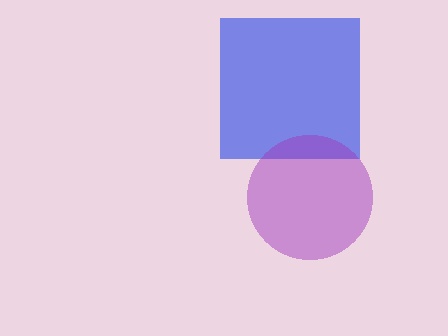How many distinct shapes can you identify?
There are 2 distinct shapes: a blue square, a purple circle.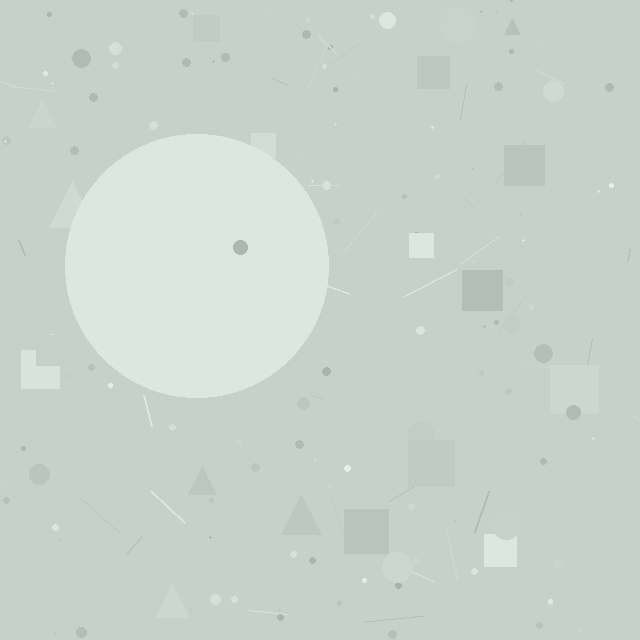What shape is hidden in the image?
A circle is hidden in the image.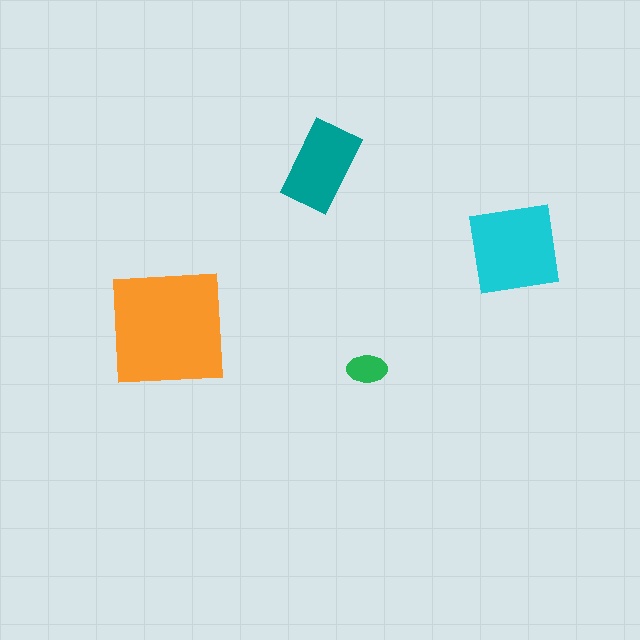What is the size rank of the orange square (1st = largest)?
1st.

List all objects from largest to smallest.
The orange square, the cyan square, the teal rectangle, the green ellipse.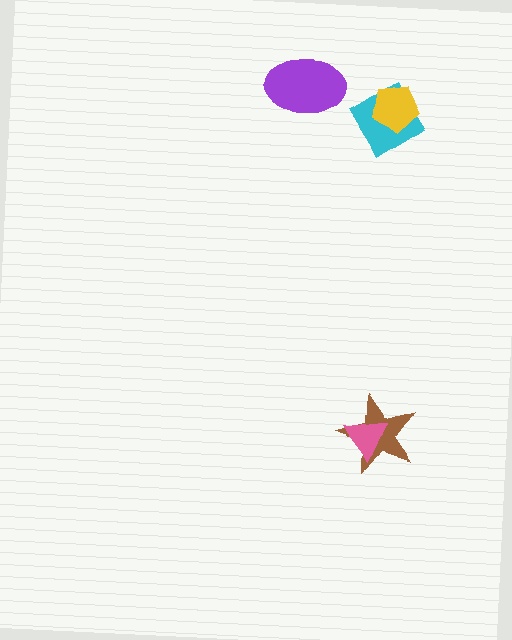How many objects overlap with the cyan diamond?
1 object overlaps with the cyan diamond.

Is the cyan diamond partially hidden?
Yes, it is partially covered by another shape.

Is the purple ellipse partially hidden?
No, no other shape covers it.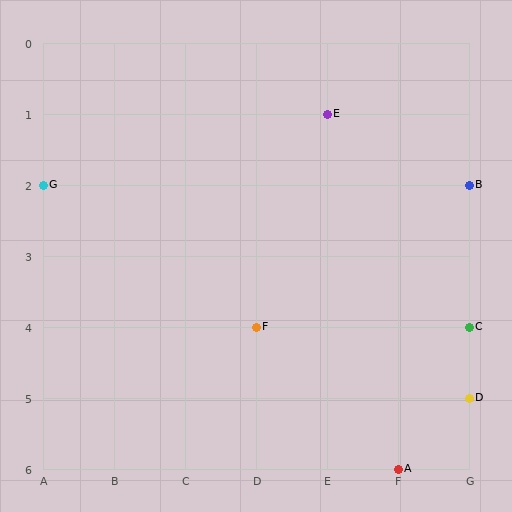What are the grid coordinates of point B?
Point B is at grid coordinates (G, 2).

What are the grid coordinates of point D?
Point D is at grid coordinates (G, 5).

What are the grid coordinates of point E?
Point E is at grid coordinates (E, 1).